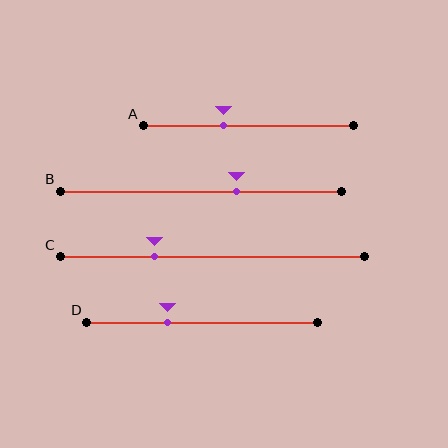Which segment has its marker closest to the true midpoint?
Segment A has its marker closest to the true midpoint.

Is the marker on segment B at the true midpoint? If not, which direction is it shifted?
No, the marker on segment B is shifted to the right by about 13% of the segment length.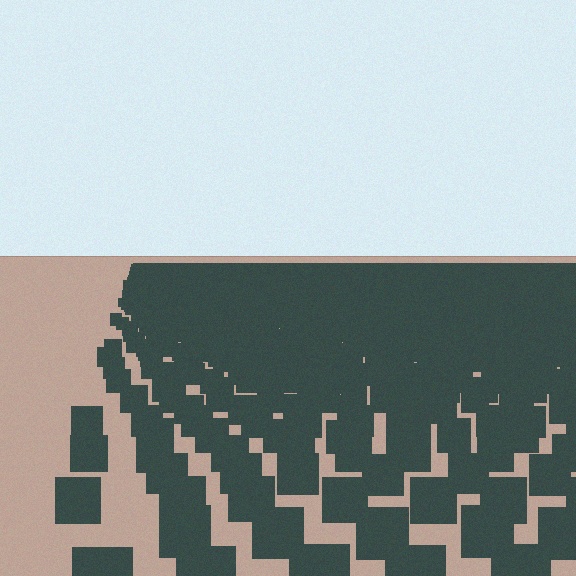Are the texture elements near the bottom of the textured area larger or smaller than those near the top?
Larger. Near the bottom, elements are closer to the viewer and appear at a bigger on-screen size.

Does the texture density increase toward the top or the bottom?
Density increases toward the top.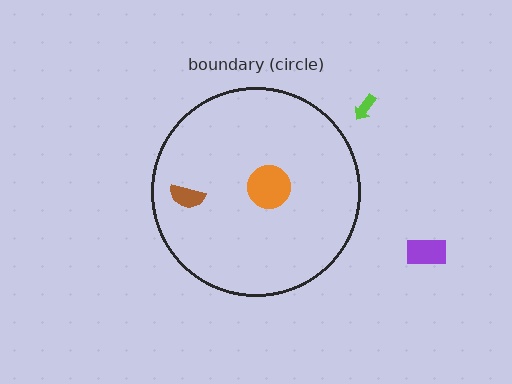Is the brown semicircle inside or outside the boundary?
Inside.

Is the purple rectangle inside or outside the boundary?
Outside.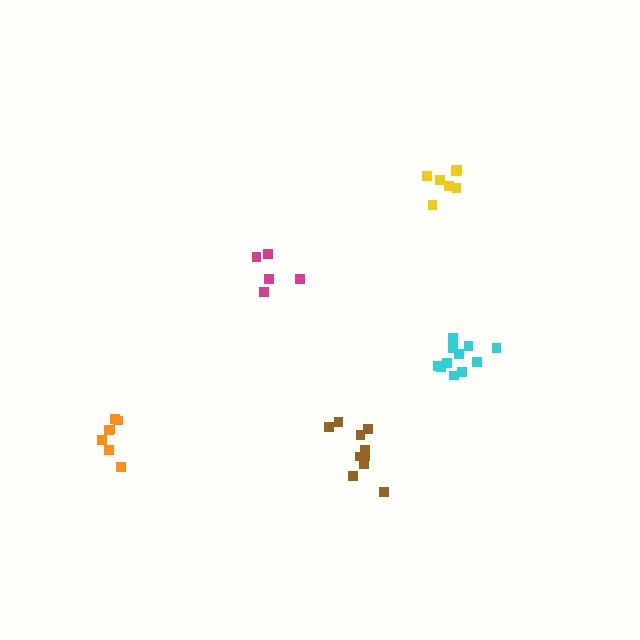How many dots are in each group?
Group 1: 11 dots, Group 2: 7 dots, Group 3: 10 dots, Group 4: 7 dots, Group 5: 5 dots (40 total).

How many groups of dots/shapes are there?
There are 5 groups.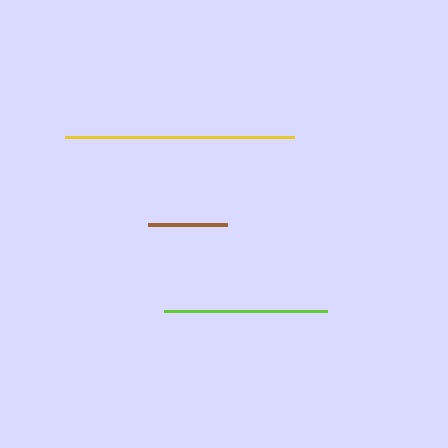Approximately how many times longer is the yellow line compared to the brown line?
The yellow line is approximately 2.9 times the length of the brown line.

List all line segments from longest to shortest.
From longest to shortest: yellow, lime, brown.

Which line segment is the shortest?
The brown line is the shortest at approximately 79 pixels.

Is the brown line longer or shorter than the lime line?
The lime line is longer than the brown line.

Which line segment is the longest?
The yellow line is the longest at approximately 229 pixels.